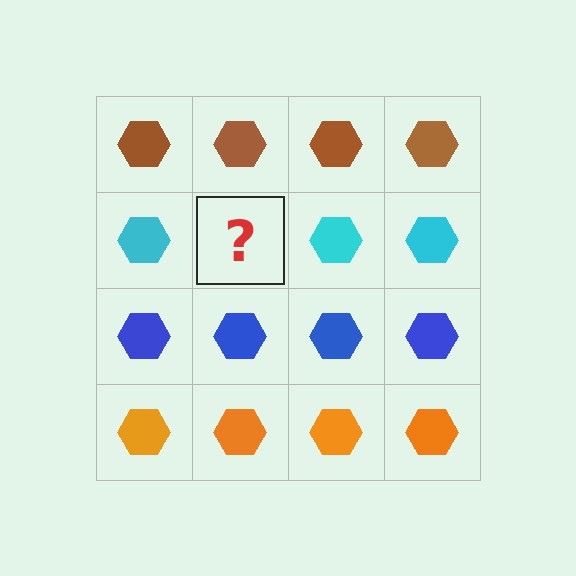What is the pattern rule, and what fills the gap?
The rule is that each row has a consistent color. The gap should be filled with a cyan hexagon.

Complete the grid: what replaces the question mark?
The question mark should be replaced with a cyan hexagon.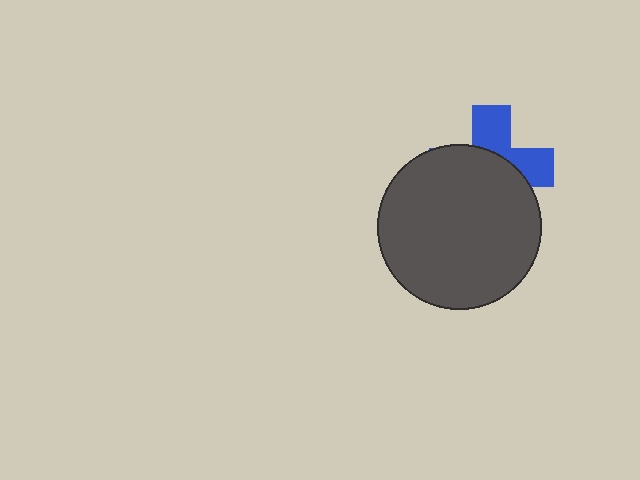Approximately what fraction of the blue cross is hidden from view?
Roughly 61% of the blue cross is hidden behind the dark gray circle.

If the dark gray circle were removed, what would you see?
You would see the complete blue cross.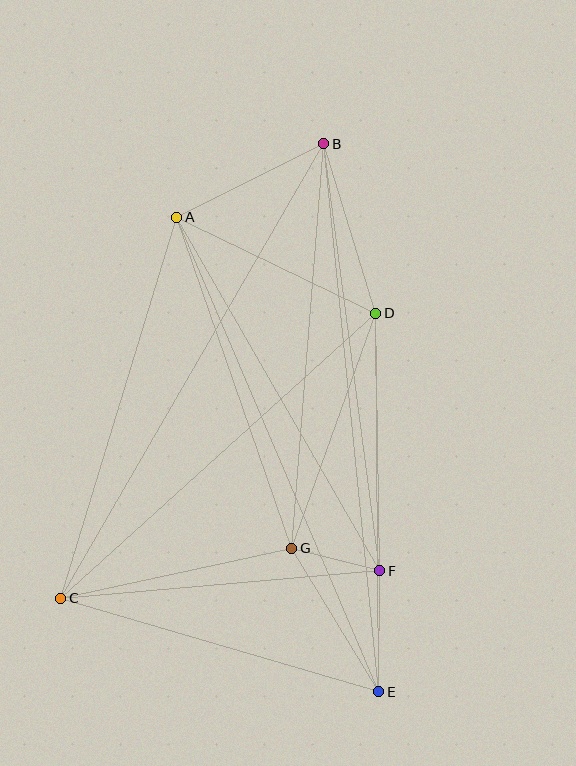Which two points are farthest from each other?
Points B and E are farthest from each other.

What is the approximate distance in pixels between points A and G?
The distance between A and G is approximately 351 pixels.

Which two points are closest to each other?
Points F and G are closest to each other.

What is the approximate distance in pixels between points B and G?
The distance between B and G is approximately 406 pixels.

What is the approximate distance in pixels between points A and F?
The distance between A and F is approximately 408 pixels.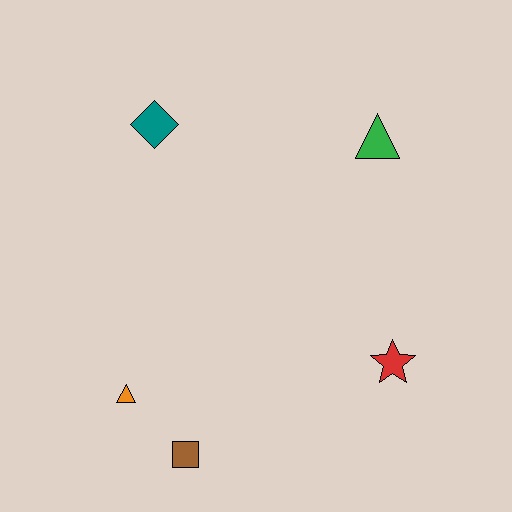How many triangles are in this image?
There are 2 triangles.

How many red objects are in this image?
There is 1 red object.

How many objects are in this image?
There are 5 objects.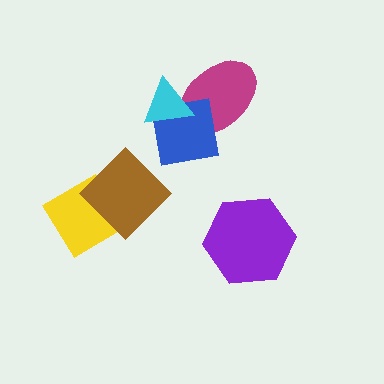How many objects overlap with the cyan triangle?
2 objects overlap with the cyan triangle.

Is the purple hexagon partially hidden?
No, no other shape covers it.